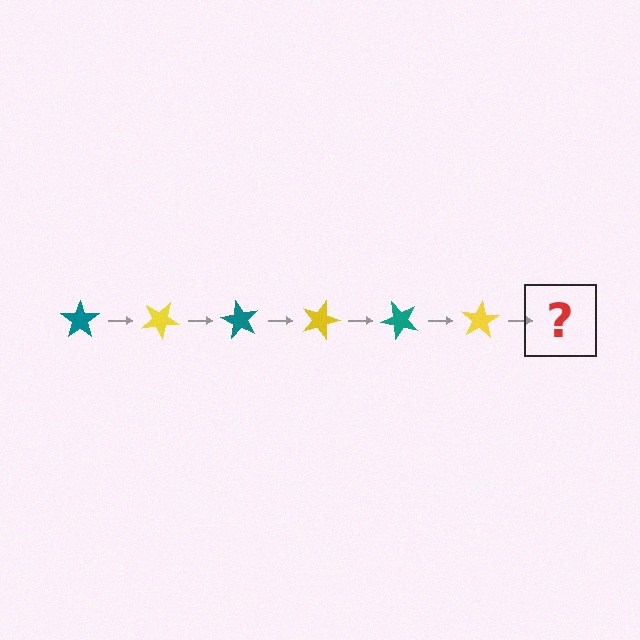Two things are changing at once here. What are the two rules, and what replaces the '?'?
The two rules are that it rotates 30 degrees each step and the color cycles through teal and yellow. The '?' should be a teal star, rotated 180 degrees from the start.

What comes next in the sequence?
The next element should be a teal star, rotated 180 degrees from the start.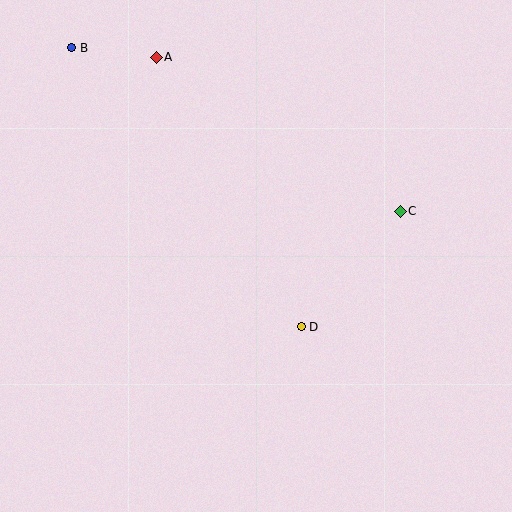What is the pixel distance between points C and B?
The distance between C and B is 367 pixels.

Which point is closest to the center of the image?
Point D at (301, 327) is closest to the center.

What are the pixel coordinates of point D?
Point D is at (301, 327).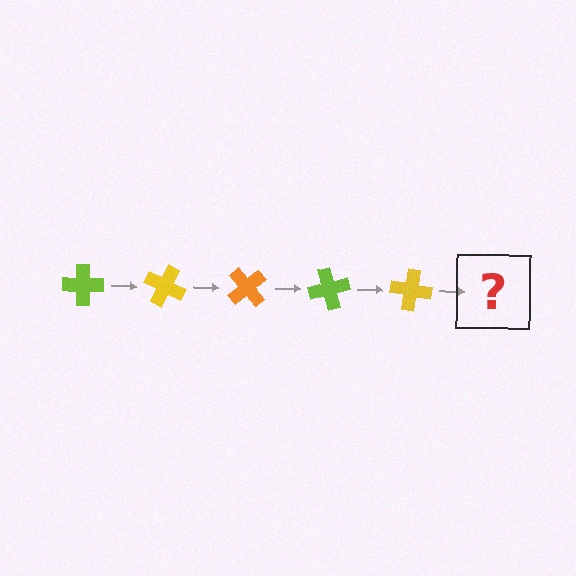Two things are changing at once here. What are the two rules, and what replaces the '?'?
The two rules are that it rotates 25 degrees each step and the color cycles through lime, yellow, and orange. The '?' should be an orange cross, rotated 125 degrees from the start.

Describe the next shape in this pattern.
It should be an orange cross, rotated 125 degrees from the start.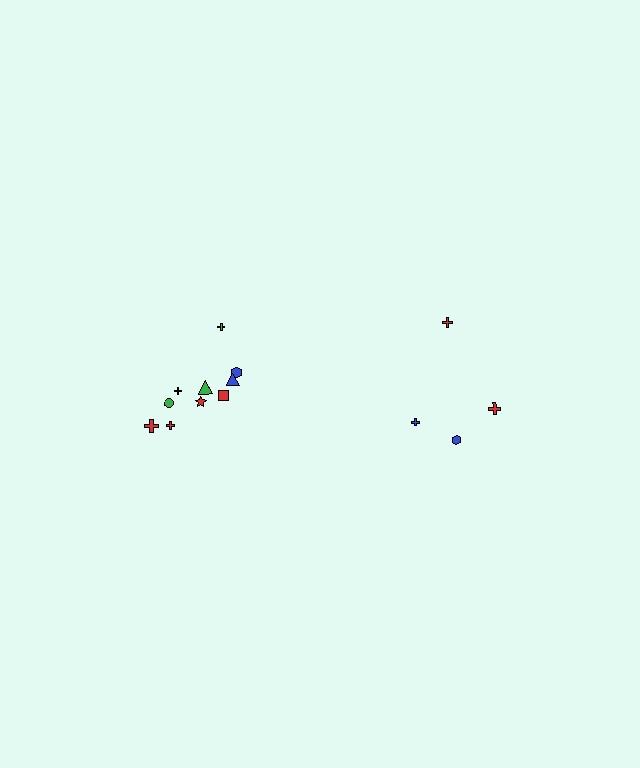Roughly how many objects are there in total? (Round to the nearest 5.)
Roughly 15 objects in total.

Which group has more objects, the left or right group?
The left group.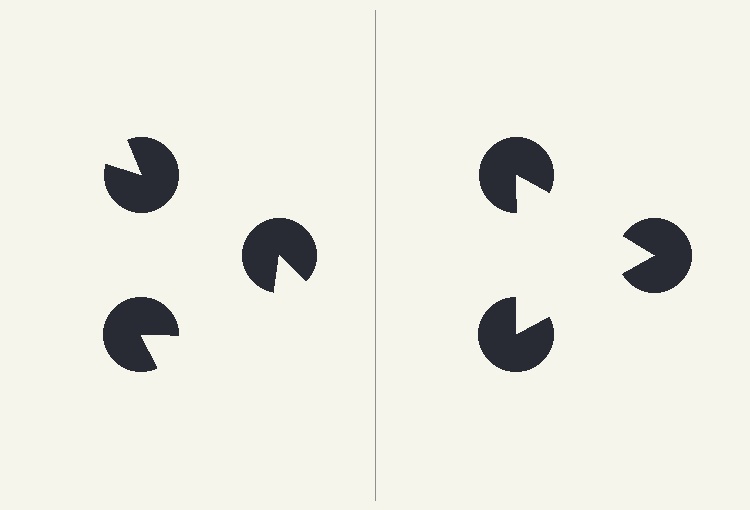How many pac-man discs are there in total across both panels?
6 — 3 on each side.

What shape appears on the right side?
An illusory triangle.